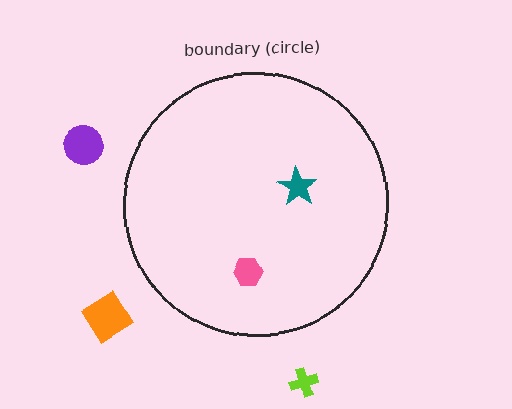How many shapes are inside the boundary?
2 inside, 3 outside.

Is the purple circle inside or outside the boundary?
Outside.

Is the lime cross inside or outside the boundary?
Outside.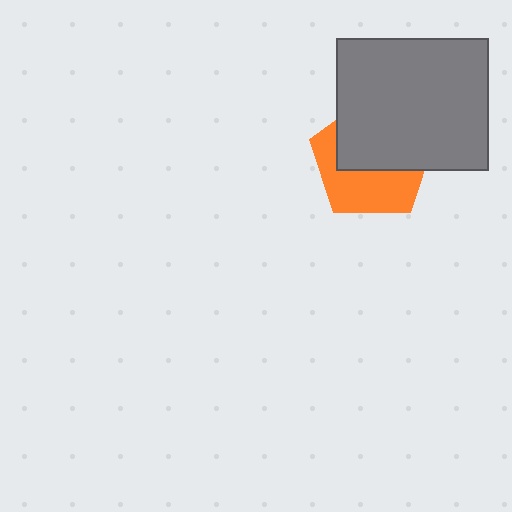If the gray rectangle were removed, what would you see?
You would see the complete orange pentagon.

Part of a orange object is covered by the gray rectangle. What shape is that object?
It is a pentagon.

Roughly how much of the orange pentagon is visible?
About half of it is visible (roughly 46%).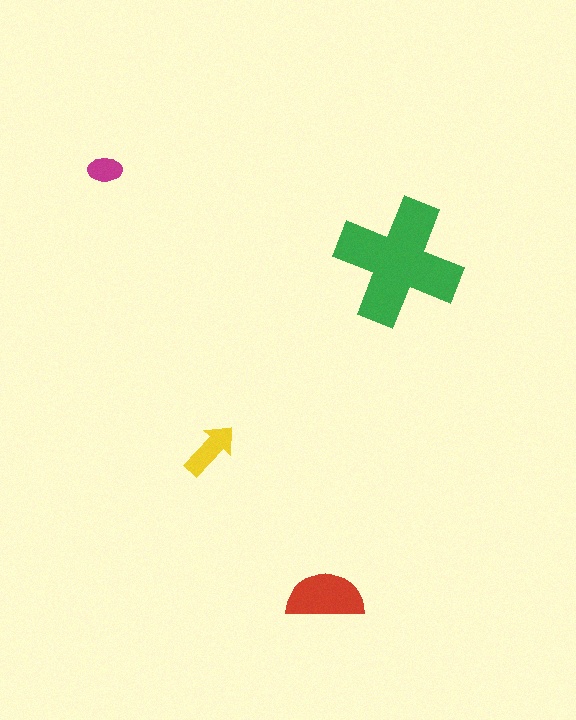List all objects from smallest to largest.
The magenta ellipse, the yellow arrow, the red semicircle, the green cross.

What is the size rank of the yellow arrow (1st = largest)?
3rd.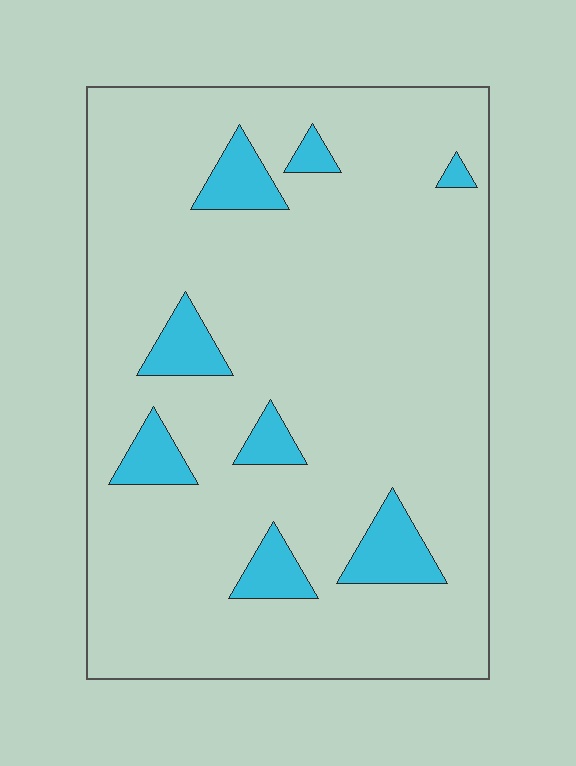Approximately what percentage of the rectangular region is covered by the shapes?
Approximately 10%.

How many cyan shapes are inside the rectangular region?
8.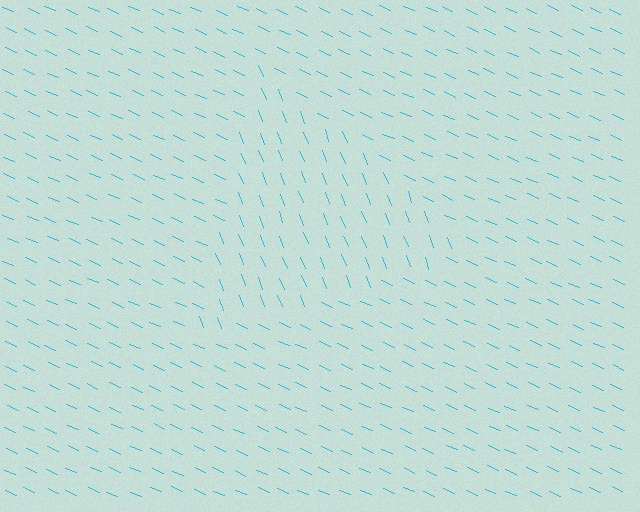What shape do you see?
I see a triangle.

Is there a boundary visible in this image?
Yes, there is a texture boundary formed by a change in line orientation.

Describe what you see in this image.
The image is filled with small cyan line segments. A triangle region in the image has lines oriented differently from the surrounding lines, creating a visible texture boundary.